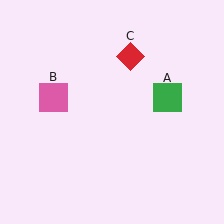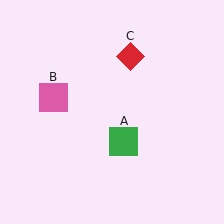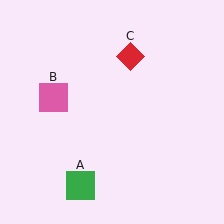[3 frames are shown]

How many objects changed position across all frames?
1 object changed position: green square (object A).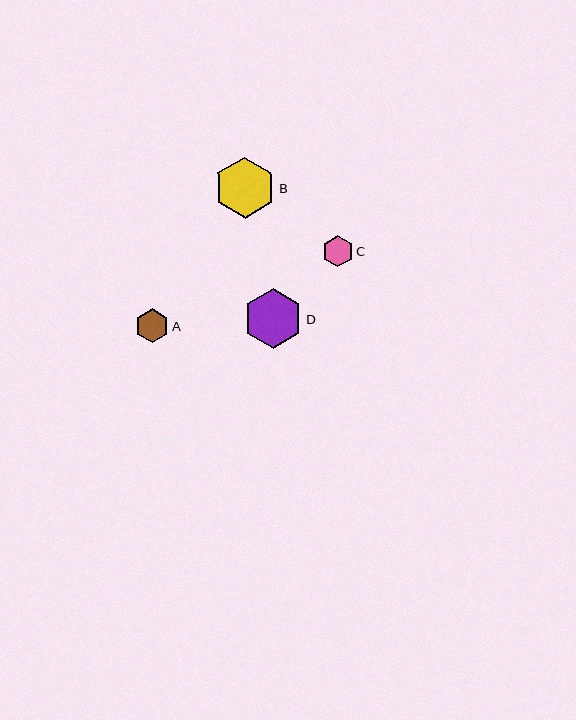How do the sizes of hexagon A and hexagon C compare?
Hexagon A and hexagon C are approximately the same size.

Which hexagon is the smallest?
Hexagon C is the smallest with a size of approximately 32 pixels.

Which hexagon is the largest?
Hexagon B is the largest with a size of approximately 61 pixels.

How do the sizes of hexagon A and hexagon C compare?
Hexagon A and hexagon C are approximately the same size.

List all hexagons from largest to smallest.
From largest to smallest: B, D, A, C.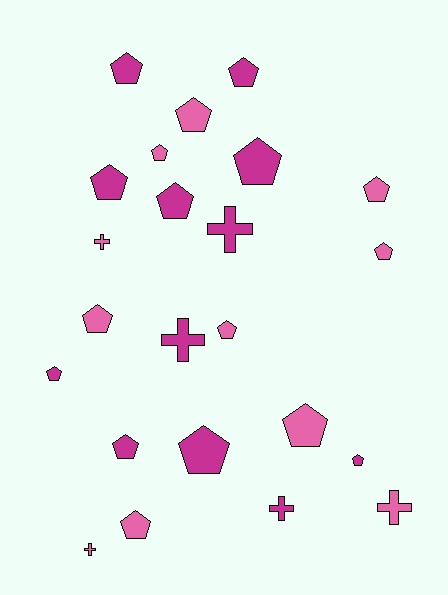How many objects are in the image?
There are 23 objects.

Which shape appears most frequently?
Pentagon, with 17 objects.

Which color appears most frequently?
Magenta, with 12 objects.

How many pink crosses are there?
There are 3 pink crosses.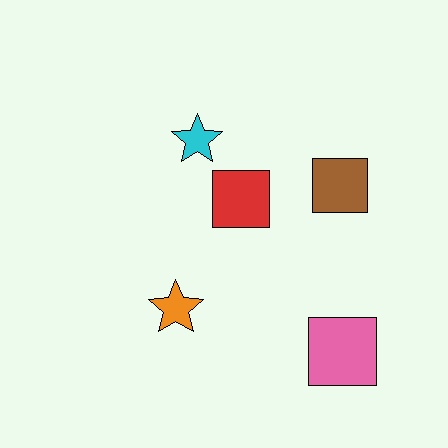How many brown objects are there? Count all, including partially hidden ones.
There is 1 brown object.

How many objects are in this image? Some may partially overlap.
There are 5 objects.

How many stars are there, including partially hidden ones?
There are 2 stars.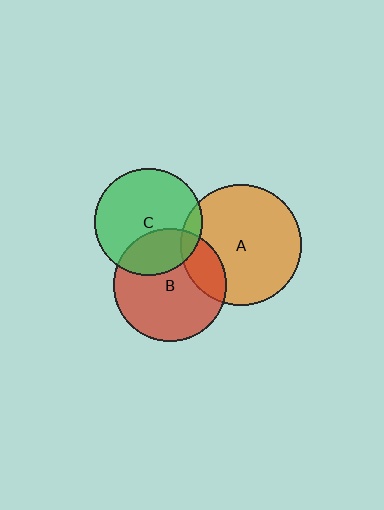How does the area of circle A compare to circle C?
Approximately 1.3 times.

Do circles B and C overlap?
Yes.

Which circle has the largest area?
Circle A (orange).